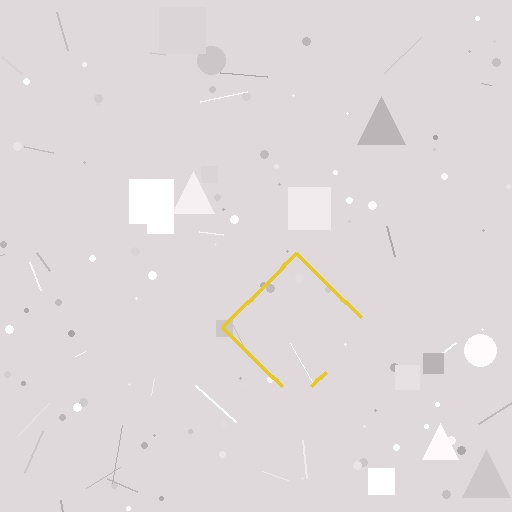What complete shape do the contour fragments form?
The contour fragments form a diamond.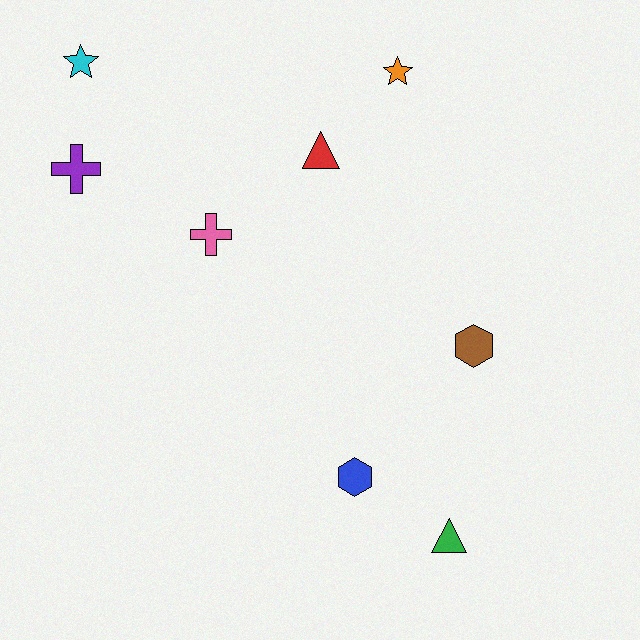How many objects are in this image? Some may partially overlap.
There are 8 objects.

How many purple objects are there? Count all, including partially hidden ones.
There is 1 purple object.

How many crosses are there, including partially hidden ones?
There are 2 crosses.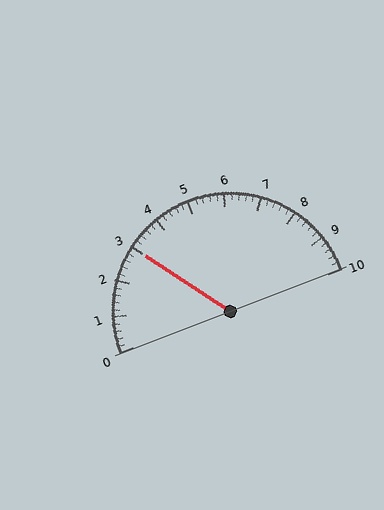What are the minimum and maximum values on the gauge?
The gauge ranges from 0 to 10.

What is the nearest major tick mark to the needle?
The nearest major tick mark is 3.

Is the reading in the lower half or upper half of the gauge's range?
The reading is in the lower half of the range (0 to 10).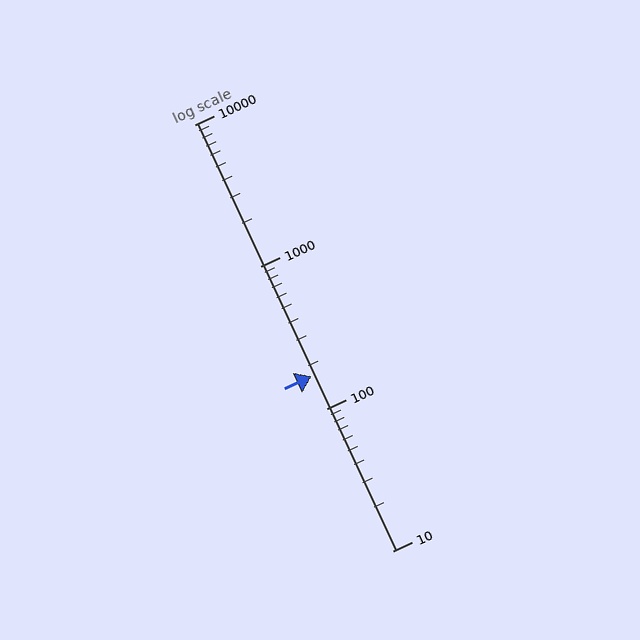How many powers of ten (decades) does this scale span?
The scale spans 3 decades, from 10 to 10000.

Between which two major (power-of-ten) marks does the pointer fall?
The pointer is between 100 and 1000.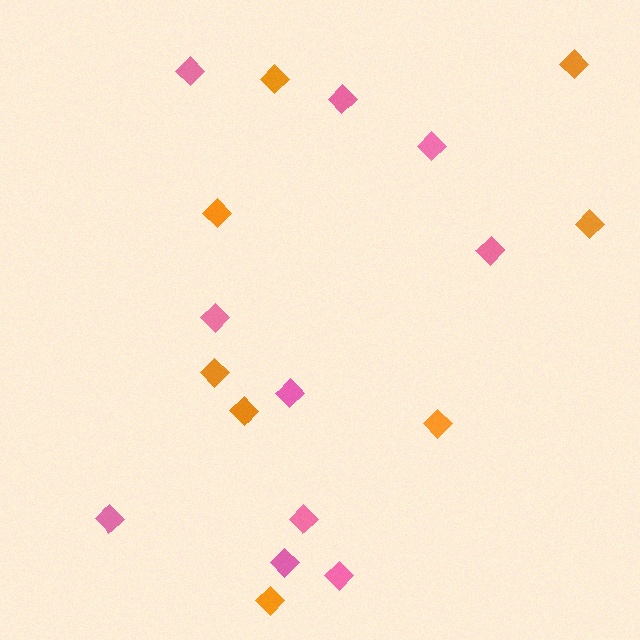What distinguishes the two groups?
There are 2 groups: one group of orange diamonds (8) and one group of pink diamonds (10).